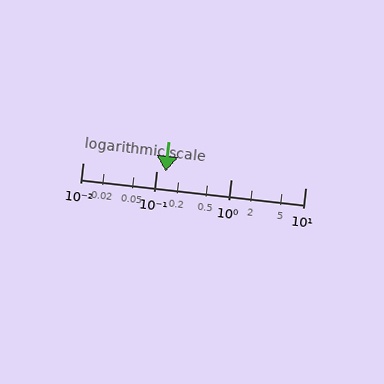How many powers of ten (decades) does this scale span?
The scale spans 3 decades, from 0.01 to 10.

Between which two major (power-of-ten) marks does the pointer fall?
The pointer is between 0.1 and 1.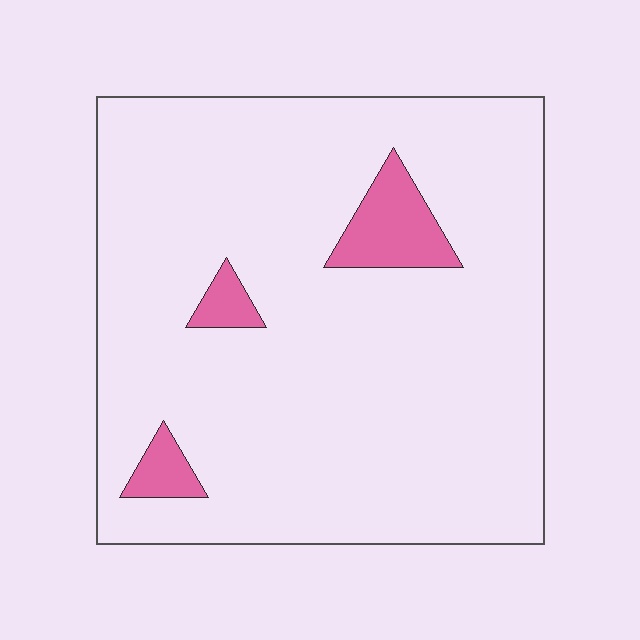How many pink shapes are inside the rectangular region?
3.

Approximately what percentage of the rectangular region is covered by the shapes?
Approximately 5%.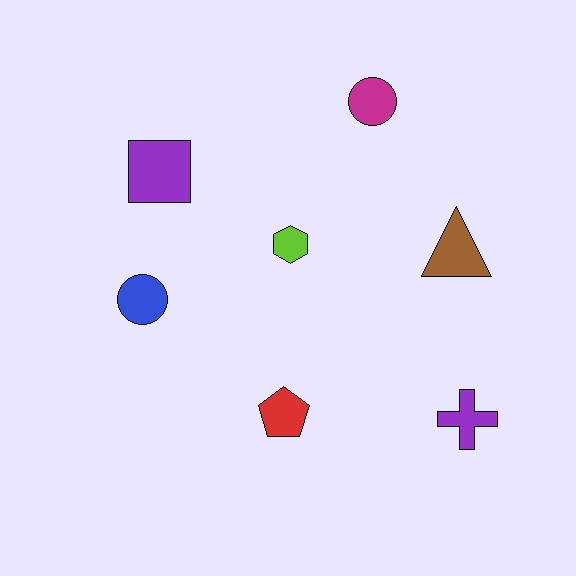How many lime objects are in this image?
There is 1 lime object.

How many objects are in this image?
There are 7 objects.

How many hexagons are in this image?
There is 1 hexagon.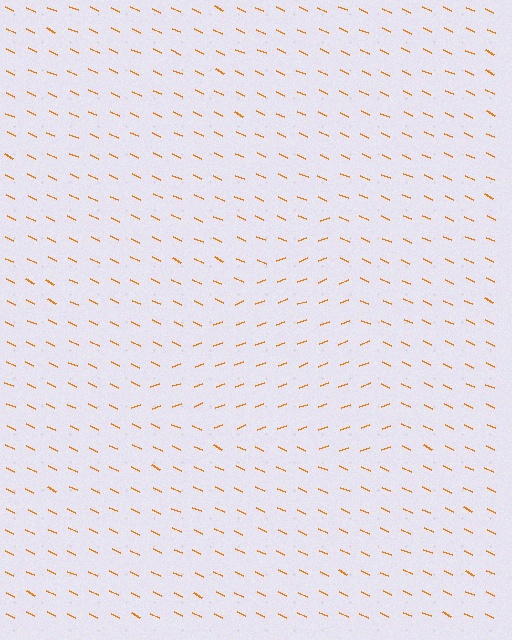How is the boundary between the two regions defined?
The boundary is defined purely by a change in line orientation (approximately 45 degrees difference). All lines are the same color and thickness.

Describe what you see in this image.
The image is filled with small orange line segments. A triangle region in the image has lines oriented differently from the surrounding lines, creating a visible texture boundary.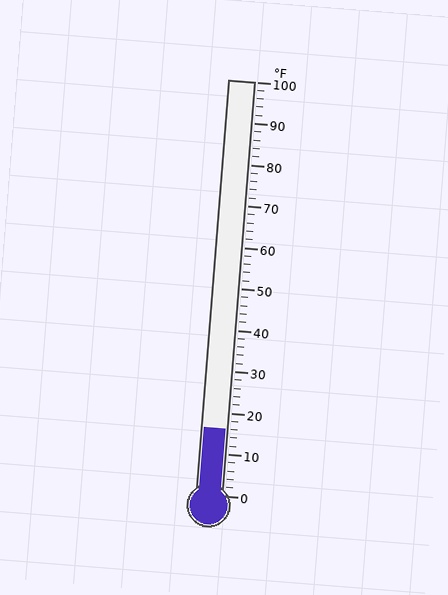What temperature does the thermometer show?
The thermometer shows approximately 16°F.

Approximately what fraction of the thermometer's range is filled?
The thermometer is filled to approximately 15% of its range.